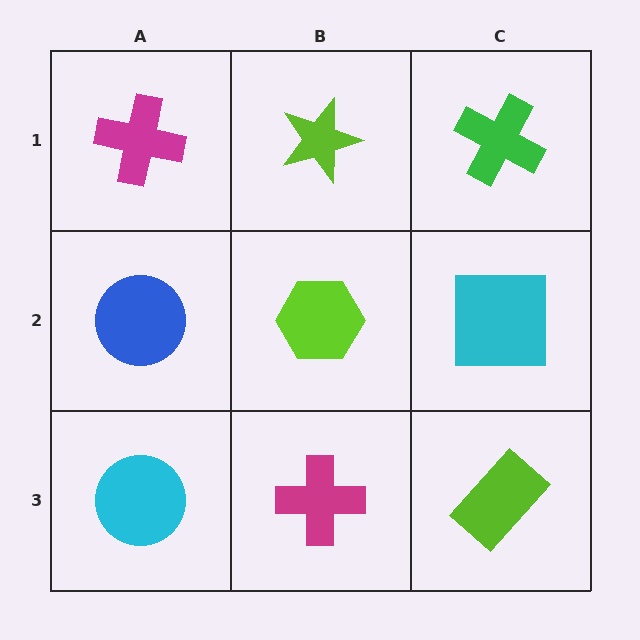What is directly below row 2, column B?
A magenta cross.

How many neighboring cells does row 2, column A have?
3.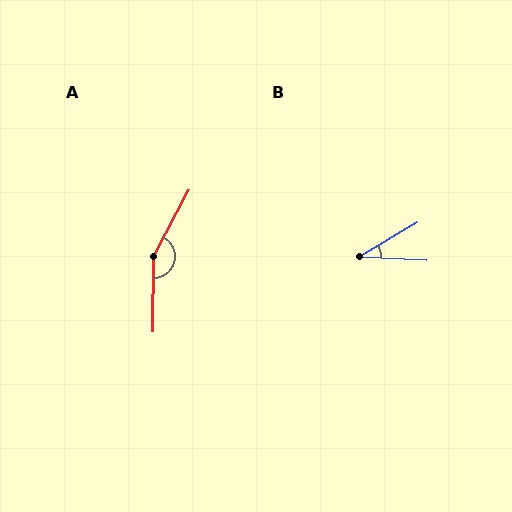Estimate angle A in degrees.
Approximately 152 degrees.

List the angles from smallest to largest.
B (33°), A (152°).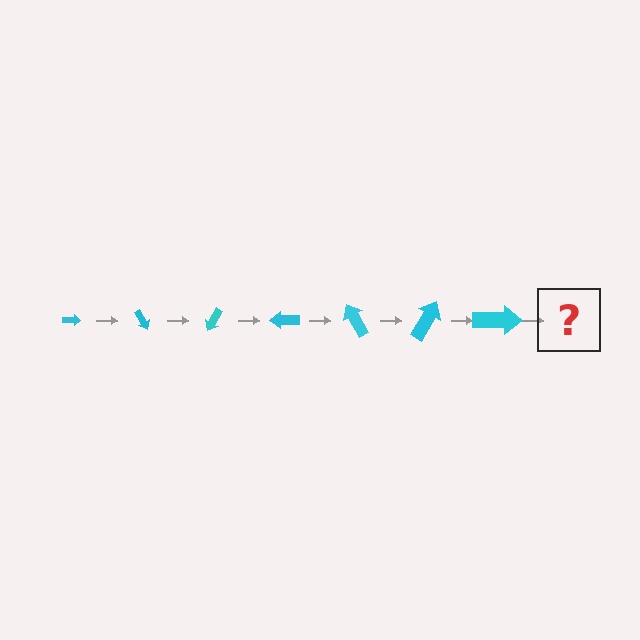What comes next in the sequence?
The next element should be an arrow, larger than the previous one and rotated 420 degrees from the start.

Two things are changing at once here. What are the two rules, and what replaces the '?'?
The two rules are that the arrow grows larger each step and it rotates 60 degrees each step. The '?' should be an arrow, larger than the previous one and rotated 420 degrees from the start.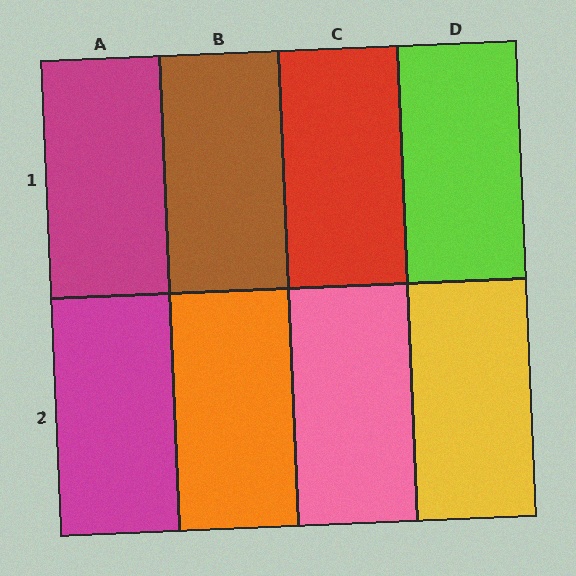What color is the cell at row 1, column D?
Lime.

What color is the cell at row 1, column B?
Brown.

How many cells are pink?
1 cell is pink.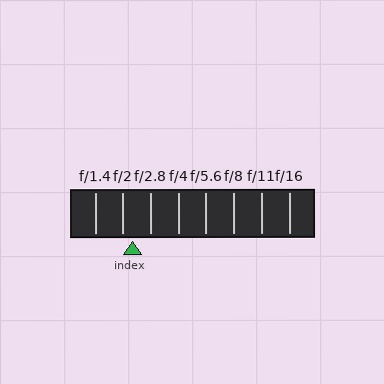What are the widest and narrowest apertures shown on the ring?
The widest aperture shown is f/1.4 and the narrowest is f/16.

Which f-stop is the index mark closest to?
The index mark is closest to f/2.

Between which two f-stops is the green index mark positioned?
The index mark is between f/2 and f/2.8.